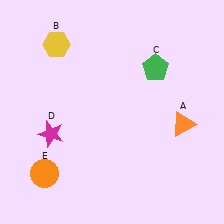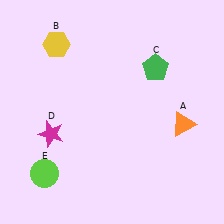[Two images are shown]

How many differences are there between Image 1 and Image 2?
There is 1 difference between the two images.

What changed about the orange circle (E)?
In Image 1, E is orange. In Image 2, it changed to lime.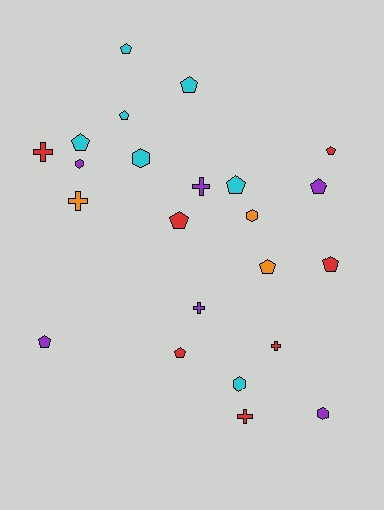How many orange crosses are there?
There is 1 orange cross.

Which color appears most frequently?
Red, with 7 objects.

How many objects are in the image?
There are 23 objects.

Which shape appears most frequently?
Pentagon, with 12 objects.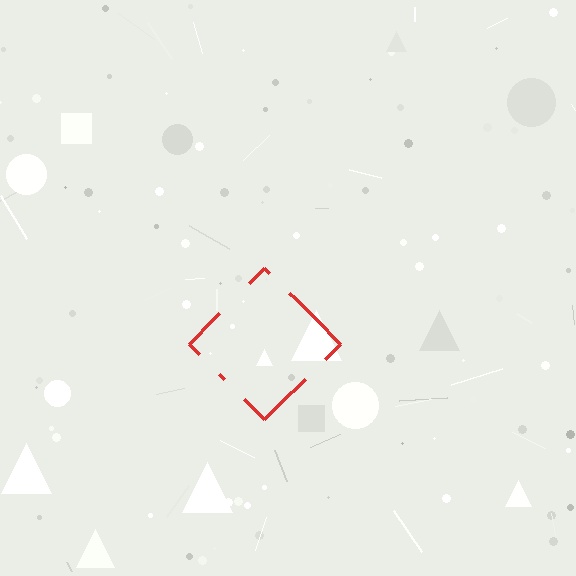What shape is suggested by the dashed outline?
The dashed outline suggests a diamond.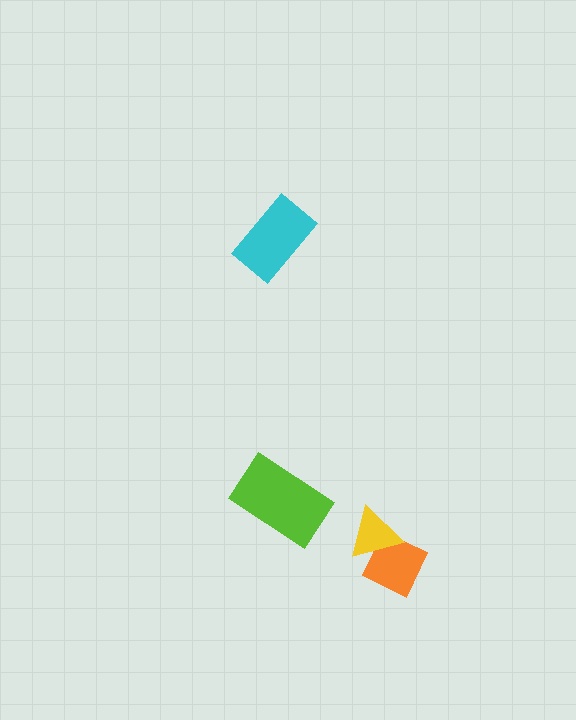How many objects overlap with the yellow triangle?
1 object overlaps with the yellow triangle.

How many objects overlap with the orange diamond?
1 object overlaps with the orange diamond.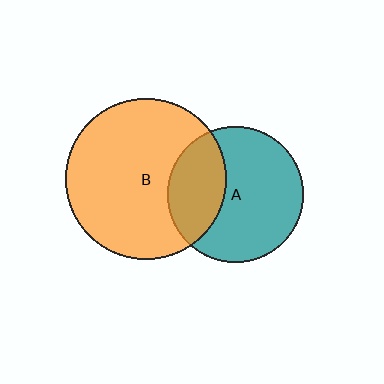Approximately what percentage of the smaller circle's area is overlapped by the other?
Approximately 30%.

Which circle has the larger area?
Circle B (orange).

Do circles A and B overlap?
Yes.